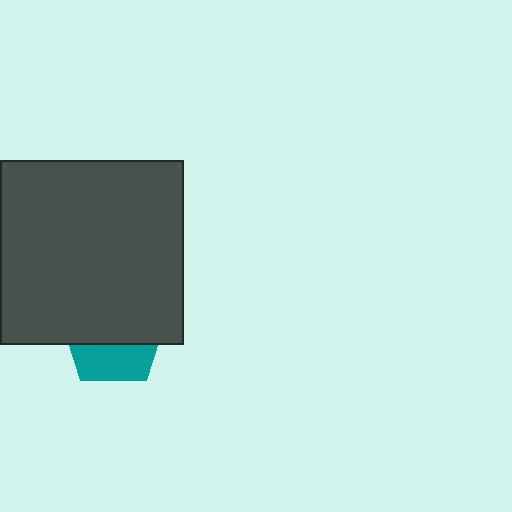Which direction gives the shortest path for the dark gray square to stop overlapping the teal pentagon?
Moving up gives the shortest separation.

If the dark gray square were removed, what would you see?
You would see the complete teal pentagon.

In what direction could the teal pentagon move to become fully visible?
The teal pentagon could move down. That would shift it out from behind the dark gray square entirely.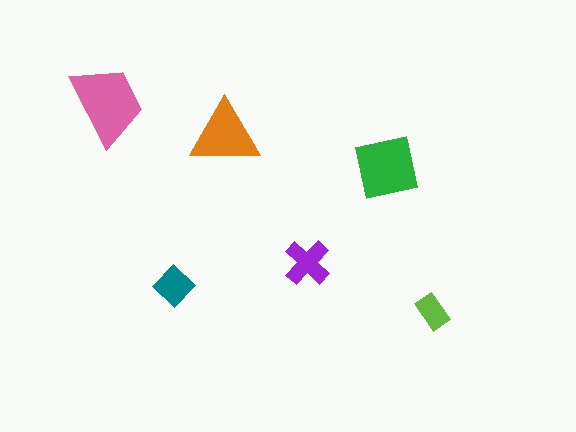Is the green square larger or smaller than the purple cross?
Larger.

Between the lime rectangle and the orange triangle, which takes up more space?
The orange triangle.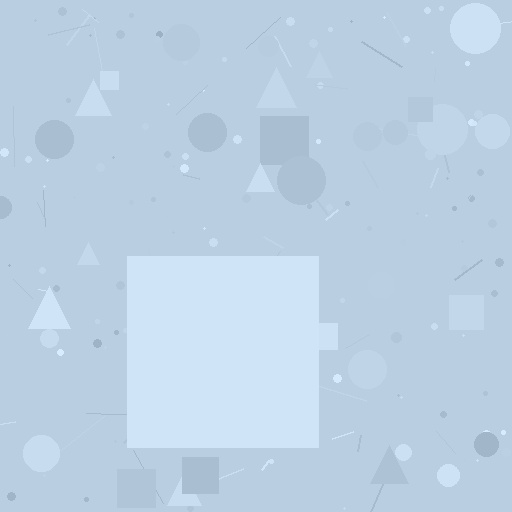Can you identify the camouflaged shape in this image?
The camouflaged shape is a square.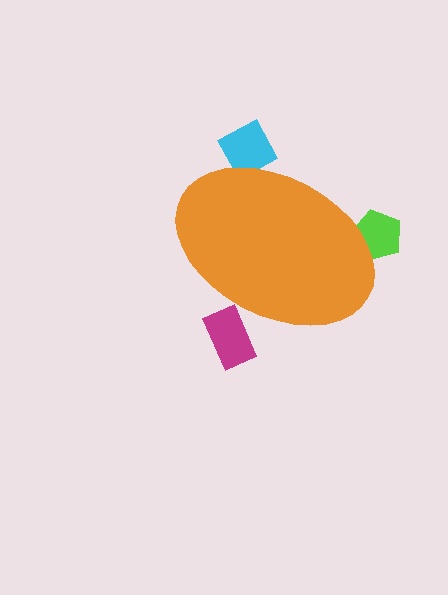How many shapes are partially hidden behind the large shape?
3 shapes are partially hidden.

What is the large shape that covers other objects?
An orange ellipse.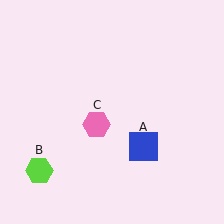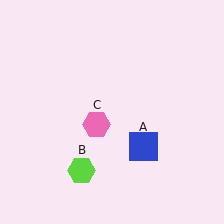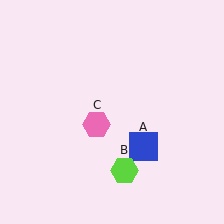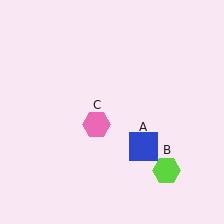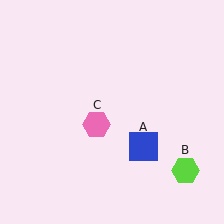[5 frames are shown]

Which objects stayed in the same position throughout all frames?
Blue square (object A) and pink hexagon (object C) remained stationary.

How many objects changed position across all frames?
1 object changed position: lime hexagon (object B).